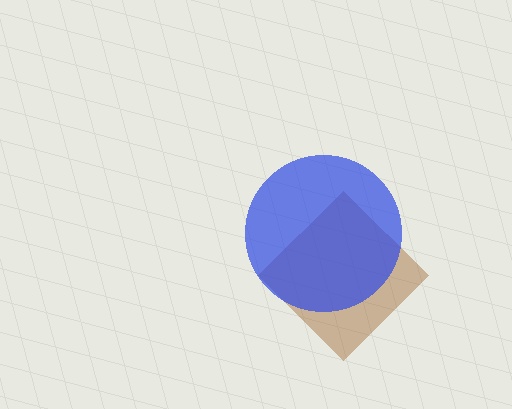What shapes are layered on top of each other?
The layered shapes are: a brown diamond, a blue circle.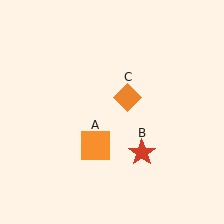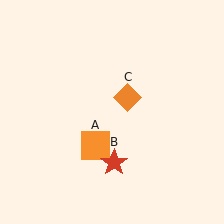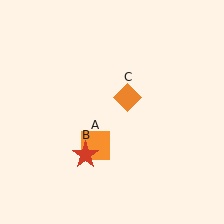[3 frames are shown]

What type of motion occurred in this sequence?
The red star (object B) rotated clockwise around the center of the scene.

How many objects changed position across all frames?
1 object changed position: red star (object B).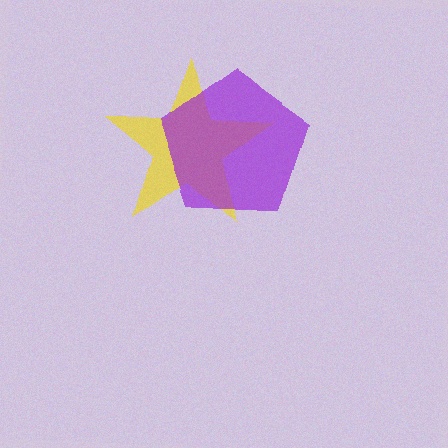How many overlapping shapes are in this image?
There are 2 overlapping shapes in the image.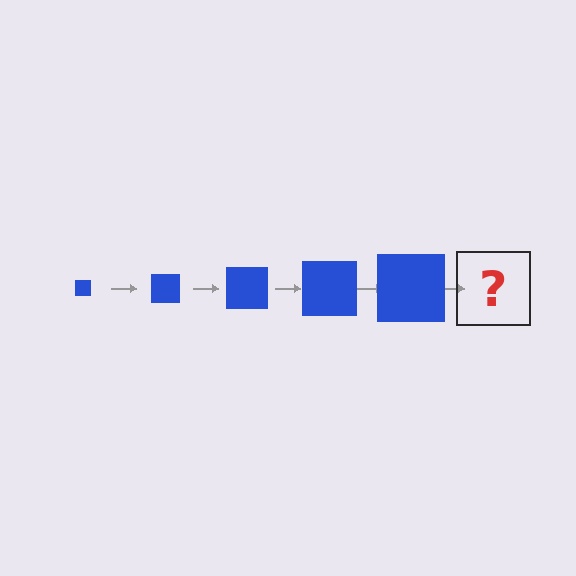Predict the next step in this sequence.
The next step is a blue square, larger than the previous one.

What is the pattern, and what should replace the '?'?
The pattern is that the square gets progressively larger each step. The '?' should be a blue square, larger than the previous one.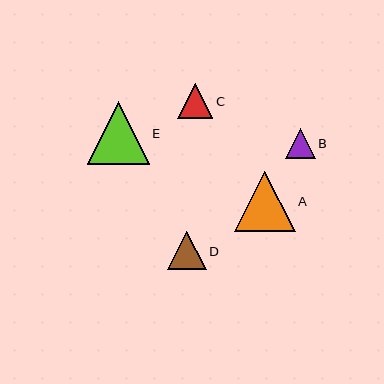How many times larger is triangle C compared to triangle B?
Triangle C is approximately 1.2 times the size of triangle B.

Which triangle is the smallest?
Triangle B is the smallest with a size of approximately 30 pixels.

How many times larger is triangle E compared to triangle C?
Triangle E is approximately 1.8 times the size of triangle C.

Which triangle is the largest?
Triangle E is the largest with a size of approximately 62 pixels.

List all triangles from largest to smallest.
From largest to smallest: E, A, D, C, B.